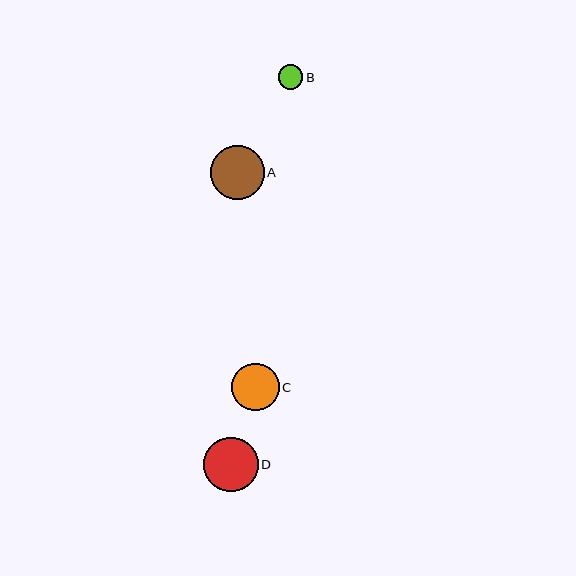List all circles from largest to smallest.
From largest to smallest: D, A, C, B.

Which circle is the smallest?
Circle B is the smallest with a size of approximately 25 pixels.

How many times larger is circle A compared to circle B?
Circle A is approximately 2.2 times the size of circle B.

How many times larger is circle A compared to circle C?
Circle A is approximately 1.1 times the size of circle C.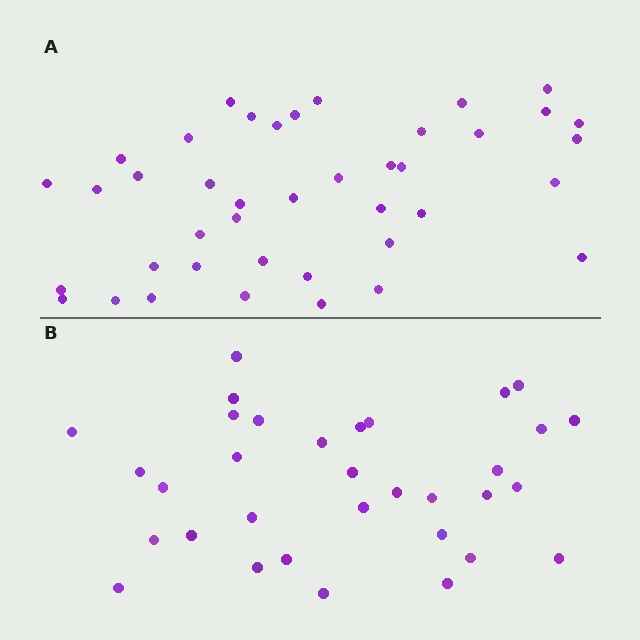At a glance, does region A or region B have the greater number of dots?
Region A (the top region) has more dots.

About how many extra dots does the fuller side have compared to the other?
Region A has roughly 8 or so more dots than region B.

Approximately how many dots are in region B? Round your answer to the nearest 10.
About 30 dots. (The exact count is 33, which rounds to 30.)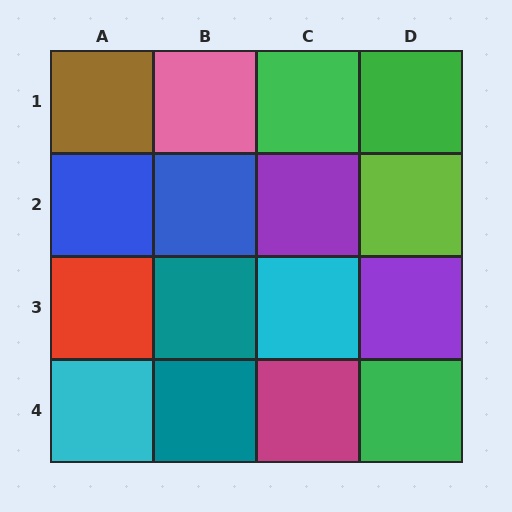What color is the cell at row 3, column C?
Cyan.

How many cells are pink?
1 cell is pink.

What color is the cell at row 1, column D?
Green.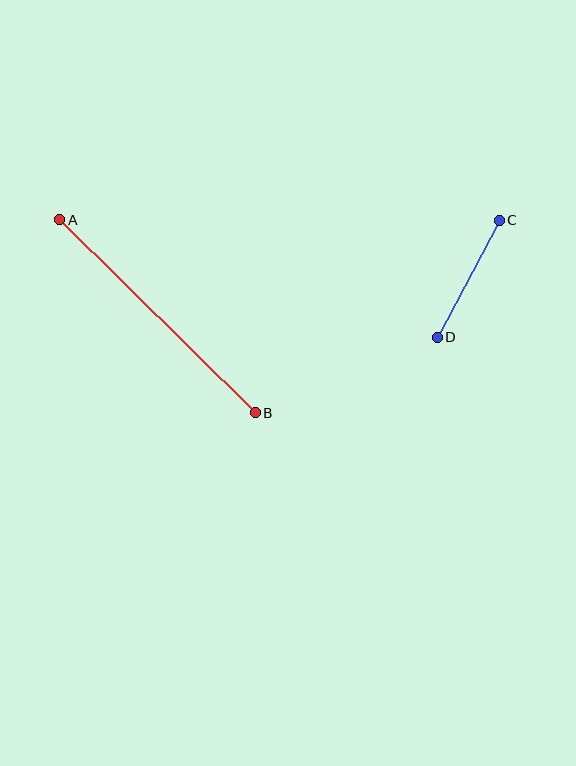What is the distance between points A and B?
The distance is approximately 275 pixels.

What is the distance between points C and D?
The distance is approximately 132 pixels.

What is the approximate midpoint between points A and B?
The midpoint is at approximately (158, 316) pixels.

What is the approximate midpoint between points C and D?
The midpoint is at approximately (468, 279) pixels.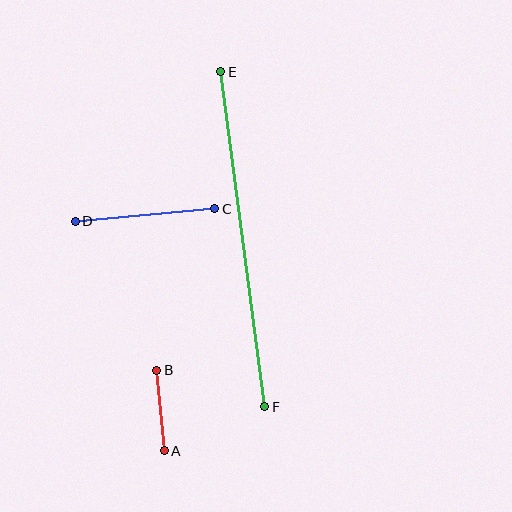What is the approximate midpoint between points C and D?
The midpoint is at approximately (145, 215) pixels.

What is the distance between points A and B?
The distance is approximately 81 pixels.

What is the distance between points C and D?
The distance is approximately 140 pixels.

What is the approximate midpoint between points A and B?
The midpoint is at approximately (160, 411) pixels.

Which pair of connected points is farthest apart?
Points E and F are farthest apart.